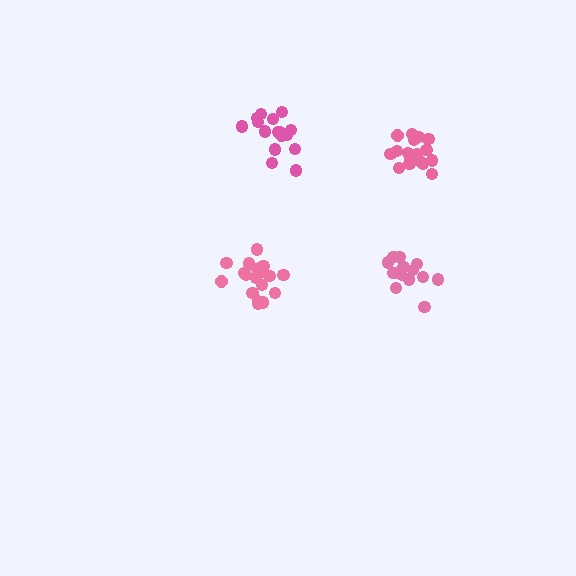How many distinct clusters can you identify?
There are 4 distinct clusters.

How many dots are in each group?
Group 1: 19 dots, Group 2: 15 dots, Group 3: 17 dots, Group 4: 16 dots (67 total).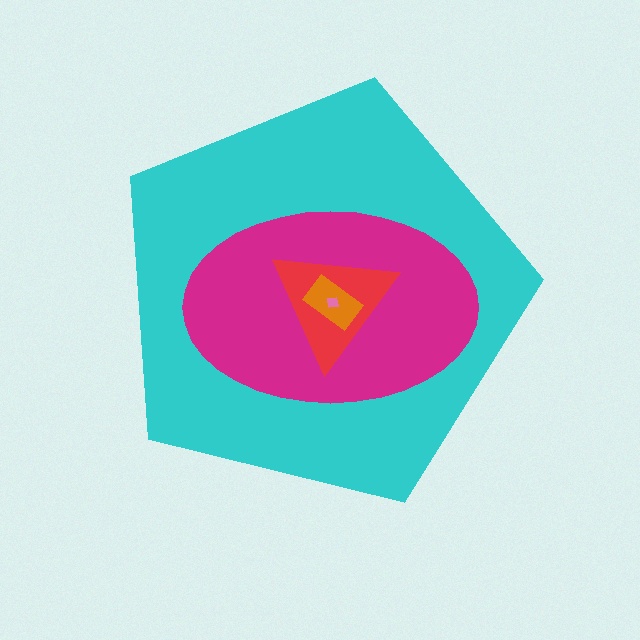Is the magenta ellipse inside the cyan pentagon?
Yes.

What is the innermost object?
The pink square.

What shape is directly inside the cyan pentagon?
The magenta ellipse.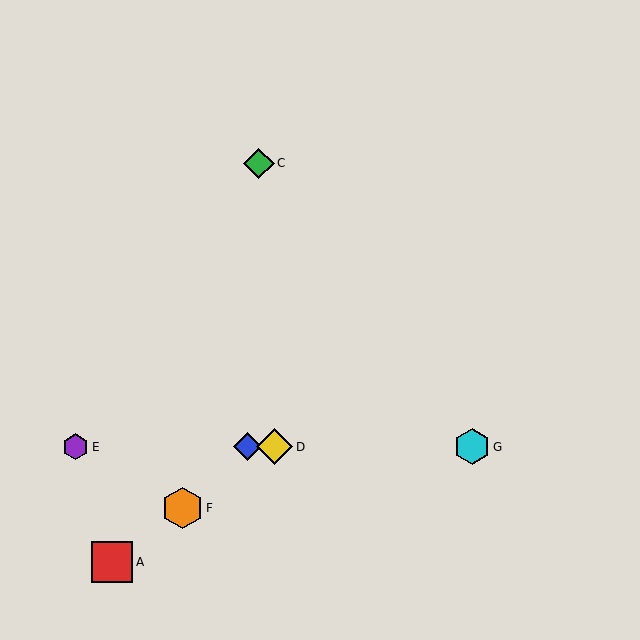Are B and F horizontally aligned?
No, B is at y≈447 and F is at y≈508.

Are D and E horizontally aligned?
Yes, both are at y≈447.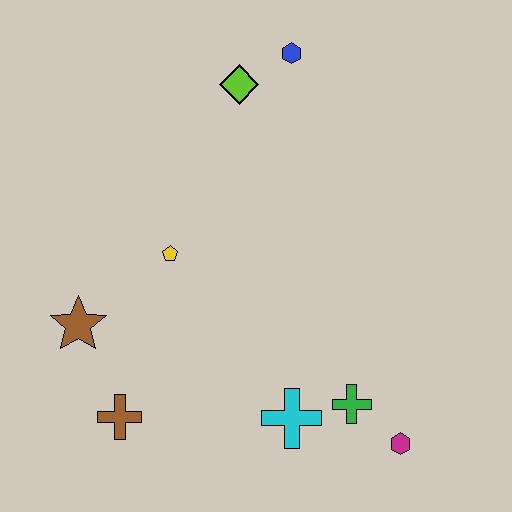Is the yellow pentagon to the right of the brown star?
Yes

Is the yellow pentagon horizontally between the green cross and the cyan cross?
No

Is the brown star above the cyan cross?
Yes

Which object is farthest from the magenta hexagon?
The blue hexagon is farthest from the magenta hexagon.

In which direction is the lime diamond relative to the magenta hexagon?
The lime diamond is above the magenta hexagon.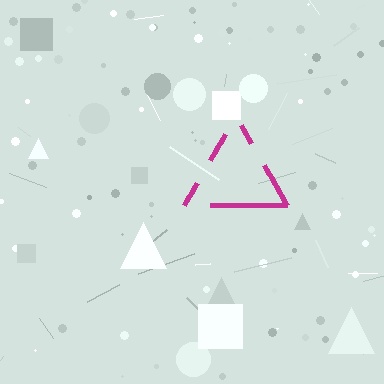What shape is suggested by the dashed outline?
The dashed outline suggests a triangle.